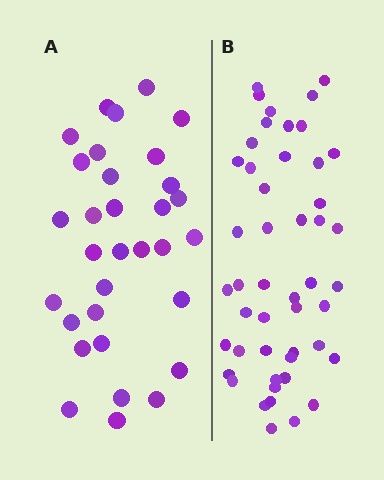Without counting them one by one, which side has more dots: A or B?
Region B (the right region) has more dots.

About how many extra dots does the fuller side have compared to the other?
Region B has approximately 15 more dots than region A.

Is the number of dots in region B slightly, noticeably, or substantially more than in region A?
Region B has substantially more. The ratio is roughly 1.5 to 1.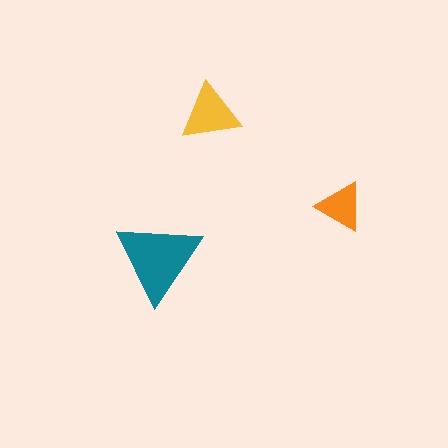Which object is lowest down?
The teal triangle is bottommost.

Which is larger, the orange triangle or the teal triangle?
The teal one.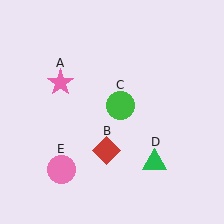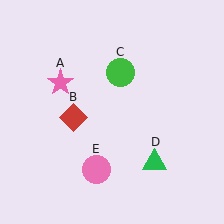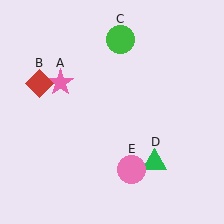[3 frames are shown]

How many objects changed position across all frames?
3 objects changed position: red diamond (object B), green circle (object C), pink circle (object E).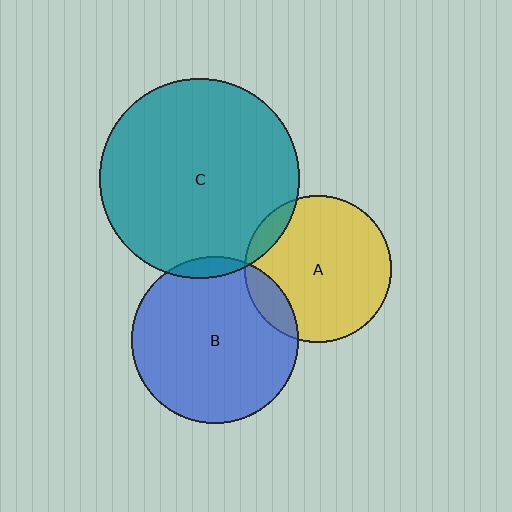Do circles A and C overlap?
Yes.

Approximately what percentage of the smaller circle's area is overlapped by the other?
Approximately 10%.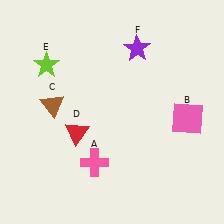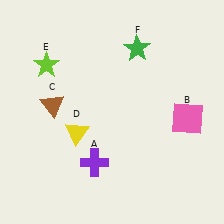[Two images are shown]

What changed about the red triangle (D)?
In Image 1, D is red. In Image 2, it changed to yellow.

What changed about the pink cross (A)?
In Image 1, A is pink. In Image 2, it changed to purple.